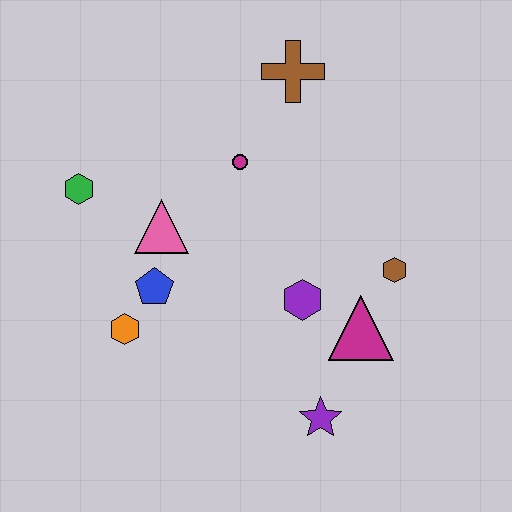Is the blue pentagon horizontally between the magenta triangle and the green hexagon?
Yes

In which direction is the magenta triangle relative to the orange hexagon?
The magenta triangle is to the right of the orange hexagon.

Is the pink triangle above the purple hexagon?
Yes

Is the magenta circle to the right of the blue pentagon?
Yes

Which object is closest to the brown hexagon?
The magenta triangle is closest to the brown hexagon.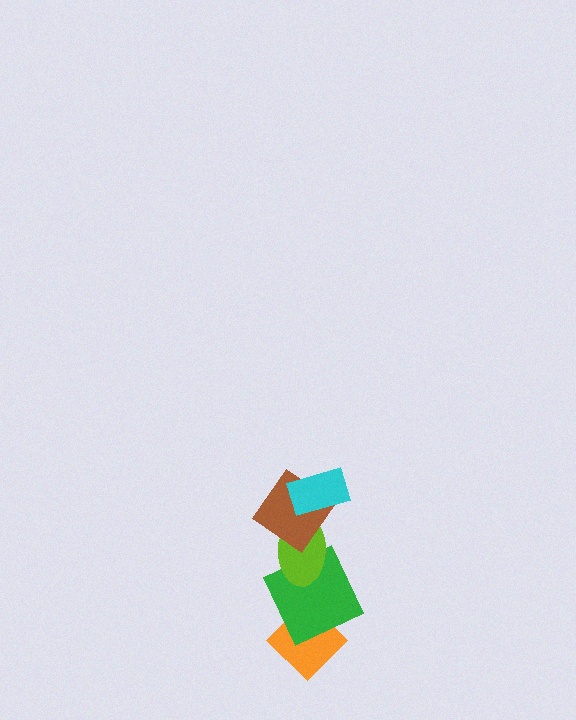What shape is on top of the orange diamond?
The green square is on top of the orange diamond.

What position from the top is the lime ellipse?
The lime ellipse is 3rd from the top.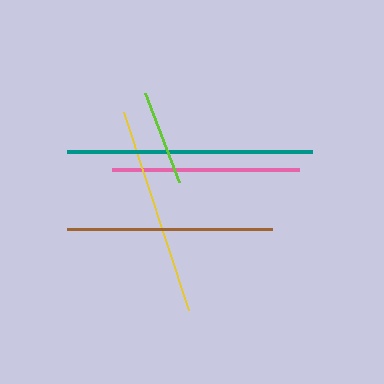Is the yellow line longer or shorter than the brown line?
The yellow line is longer than the brown line.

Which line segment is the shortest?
The lime line is the shortest at approximately 95 pixels.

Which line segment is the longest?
The teal line is the longest at approximately 244 pixels.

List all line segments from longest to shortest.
From longest to shortest: teal, yellow, brown, pink, lime.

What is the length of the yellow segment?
The yellow segment is approximately 208 pixels long.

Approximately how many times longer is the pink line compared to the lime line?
The pink line is approximately 2.0 times the length of the lime line.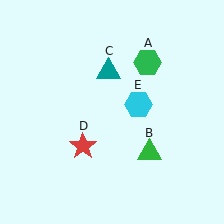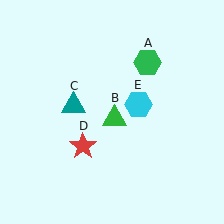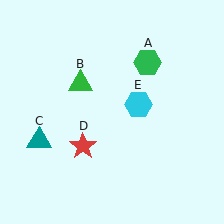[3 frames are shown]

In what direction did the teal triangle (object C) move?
The teal triangle (object C) moved down and to the left.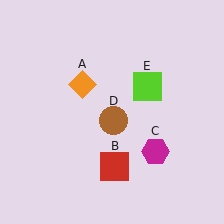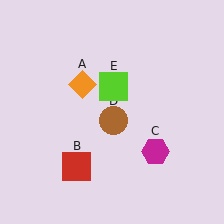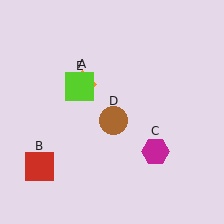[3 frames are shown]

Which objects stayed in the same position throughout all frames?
Orange diamond (object A) and magenta hexagon (object C) and brown circle (object D) remained stationary.